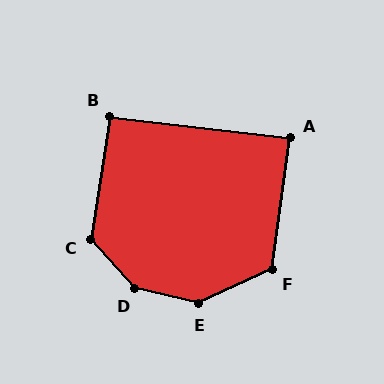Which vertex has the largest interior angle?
D, at approximately 146 degrees.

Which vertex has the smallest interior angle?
A, at approximately 89 degrees.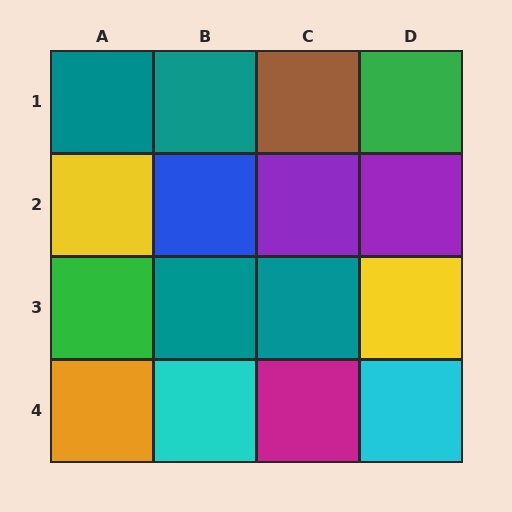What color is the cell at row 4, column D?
Cyan.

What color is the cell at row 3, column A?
Green.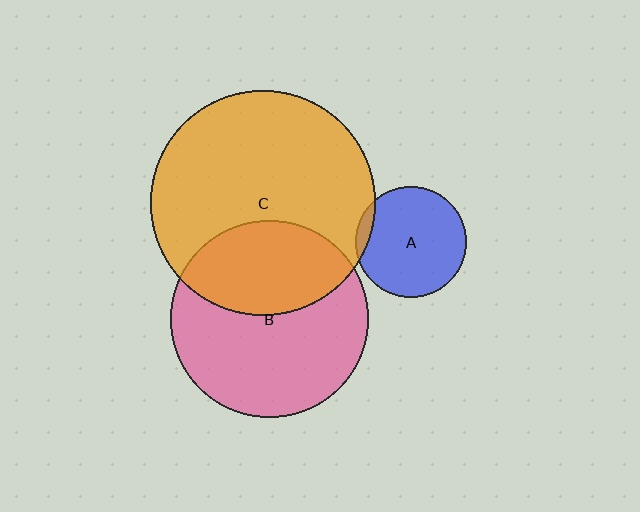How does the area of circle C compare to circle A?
Approximately 4.1 times.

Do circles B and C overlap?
Yes.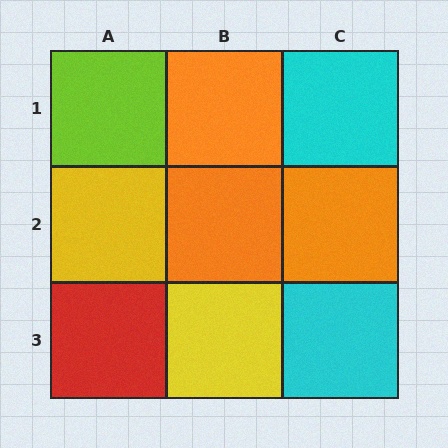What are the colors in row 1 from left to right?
Lime, orange, cyan.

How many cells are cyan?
2 cells are cyan.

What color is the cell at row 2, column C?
Orange.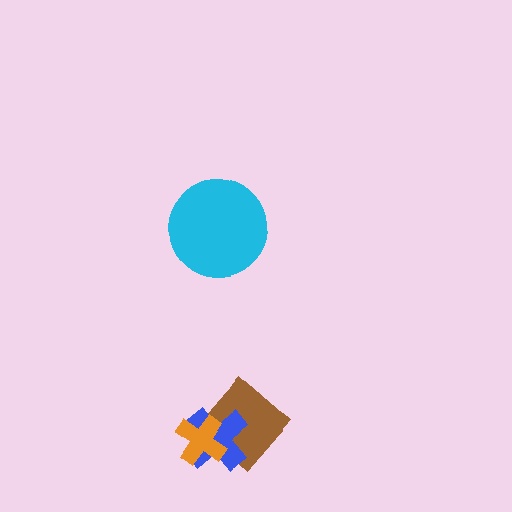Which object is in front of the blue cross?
The orange cross is in front of the blue cross.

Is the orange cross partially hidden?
No, no other shape covers it.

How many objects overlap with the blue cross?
2 objects overlap with the blue cross.